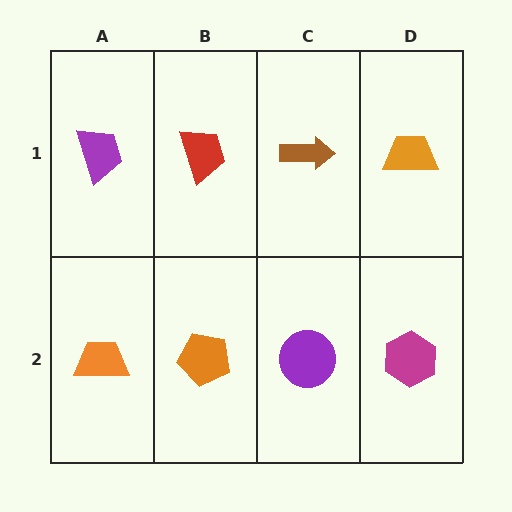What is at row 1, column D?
An orange trapezoid.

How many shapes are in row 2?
4 shapes.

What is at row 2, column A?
An orange trapezoid.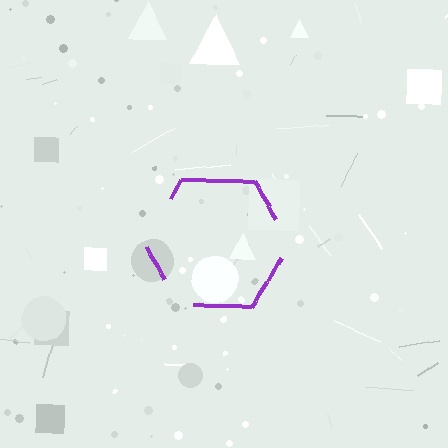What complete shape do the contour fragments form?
The contour fragments form a hexagon.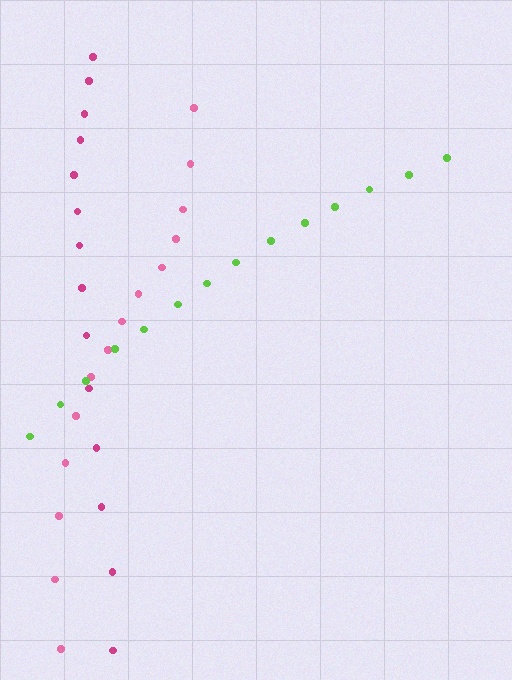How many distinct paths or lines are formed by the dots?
There are 3 distinct paths.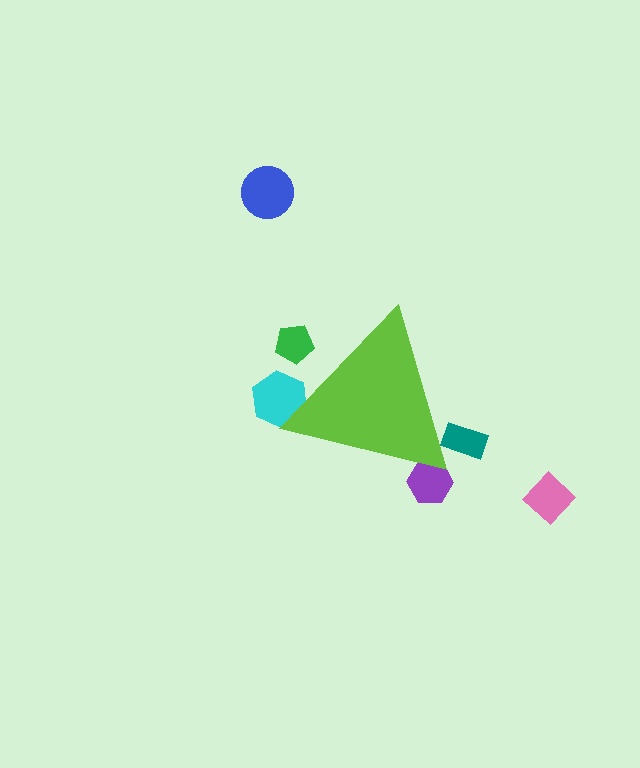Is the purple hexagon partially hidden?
Yes, the purple hexagon is partially hidden behind the lime triangle.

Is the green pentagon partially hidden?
Yes, the green pentagon is partially hidden behind the lime triangle.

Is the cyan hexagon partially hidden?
Yes, the cyan hexagon is partially hidden behind the lime triangle.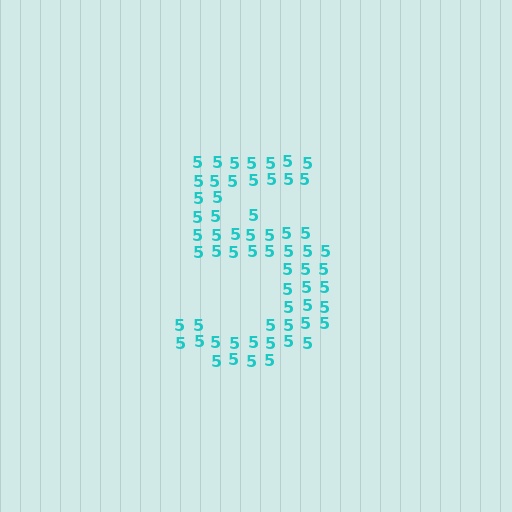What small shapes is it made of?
It is made of small digit 5's.